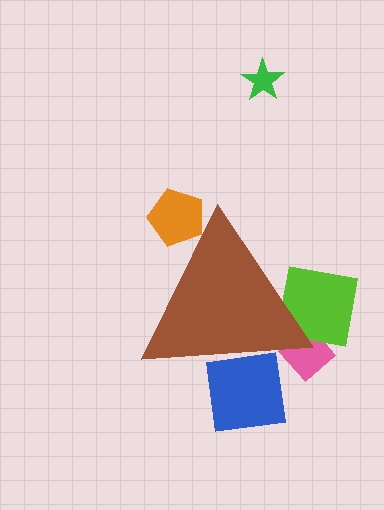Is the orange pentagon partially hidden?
Yes, the orange pentagon is partially hidden behind the brown triangle.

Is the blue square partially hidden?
Yes, the blue square is partially hidden behind the brown triangle.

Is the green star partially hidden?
No, the green star is fully visible.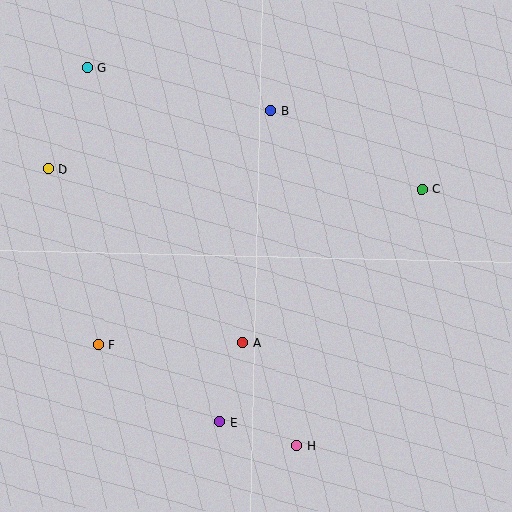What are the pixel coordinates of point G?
Point G is at (88, 68).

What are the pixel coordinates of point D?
Point D is at (48, 169).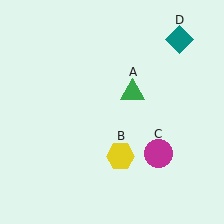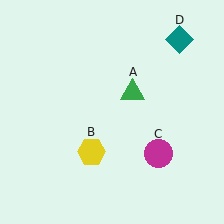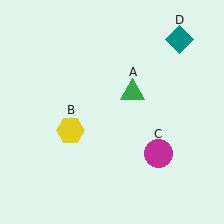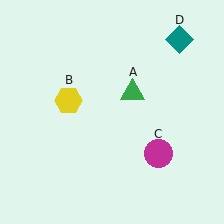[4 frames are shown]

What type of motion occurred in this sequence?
The yellow hexagon (object B) rotated clockwise around the center of the scene.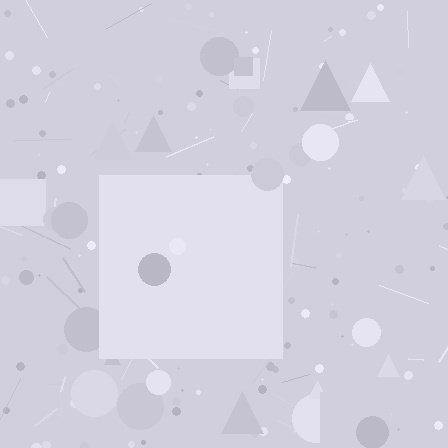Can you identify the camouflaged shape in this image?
The camouflaged shape is a square.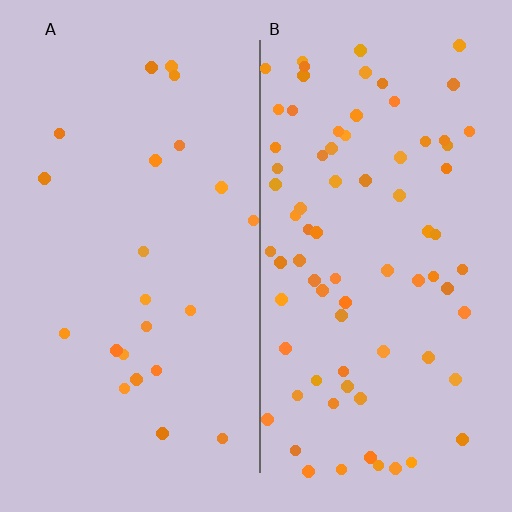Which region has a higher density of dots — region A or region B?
B (the right).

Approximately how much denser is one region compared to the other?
Approximately 3.4× — region B over region A.